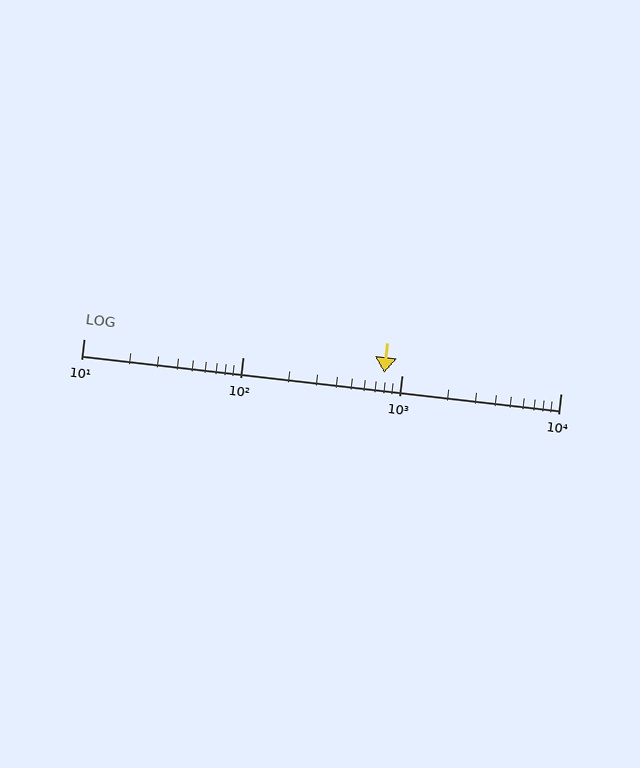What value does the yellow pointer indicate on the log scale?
The pointer indicates approximately 780.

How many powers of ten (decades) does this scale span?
The scale spans 3 decades, from 10 to 10000.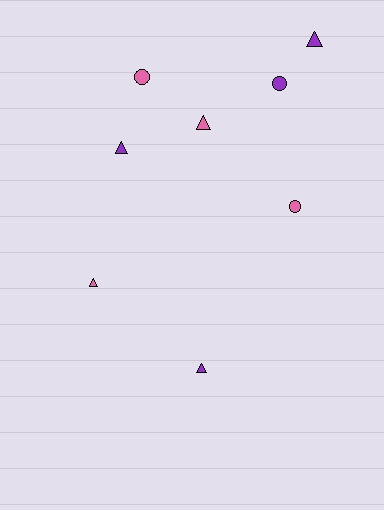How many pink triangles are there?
There are 2 pink triangles.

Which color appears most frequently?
Pink, with 4 objects.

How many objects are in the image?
There are 8 objects.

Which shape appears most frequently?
Triangle, with 5 objects.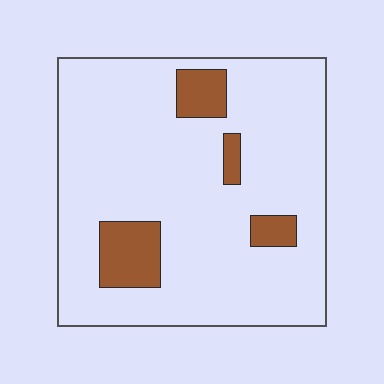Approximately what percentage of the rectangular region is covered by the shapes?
Approximately 10%.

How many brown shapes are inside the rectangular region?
4.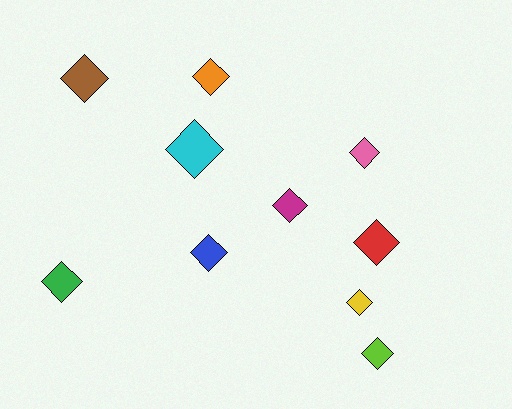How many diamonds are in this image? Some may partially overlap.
There are 10 diamonds.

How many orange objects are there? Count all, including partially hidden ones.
There is 1 orange object.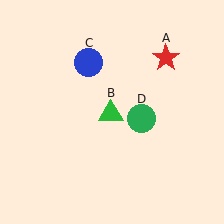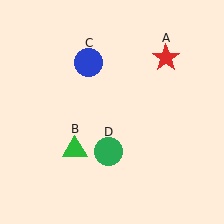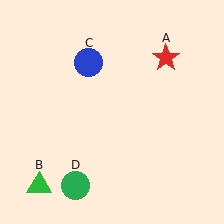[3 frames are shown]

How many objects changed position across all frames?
2 objects changed position: green triangle (object B), green circle (object D).